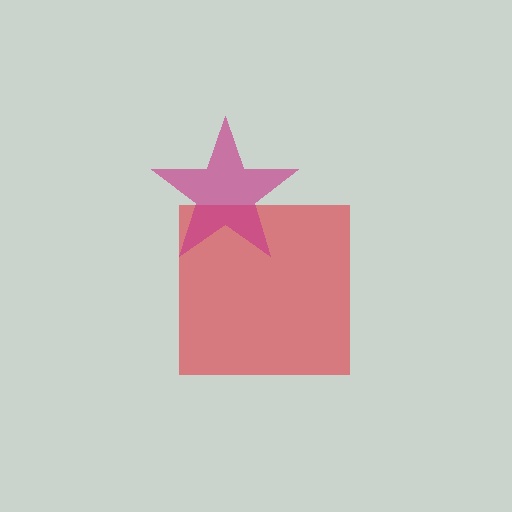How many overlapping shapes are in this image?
There are 2 overlapping shapes in the image.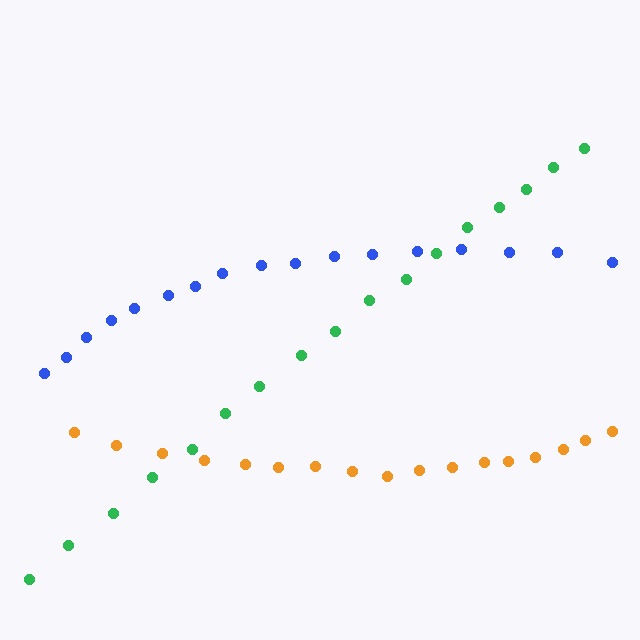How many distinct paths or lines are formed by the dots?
There are 3 distinct paths.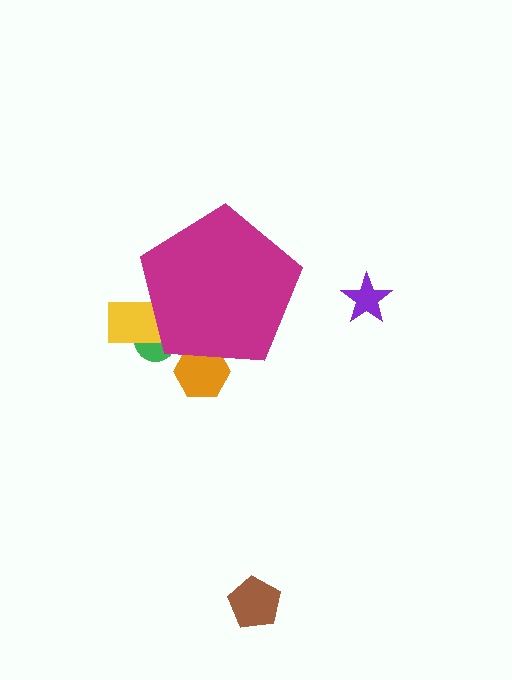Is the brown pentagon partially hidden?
No, the brown pentagon is fully visible.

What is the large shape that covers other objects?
A magenta pentagon.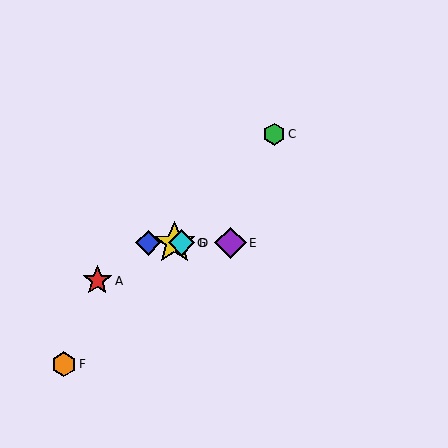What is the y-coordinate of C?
Object C is at y≈134.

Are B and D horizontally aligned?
Yes, both are at y≈243.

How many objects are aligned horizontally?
4 objects (B, D, E, G) are aligned horizontally.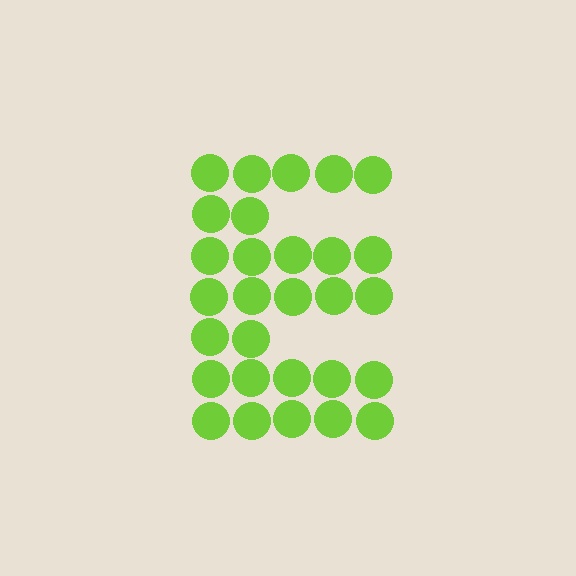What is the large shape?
The large shape is the letter E.